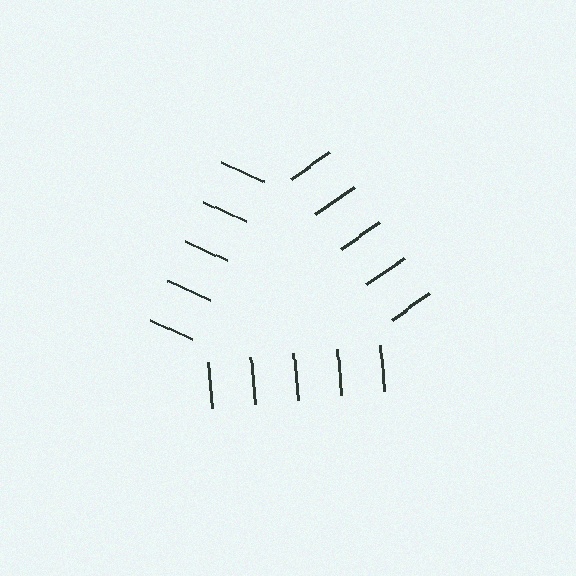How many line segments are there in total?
15 — 5 along each of the 3 edges.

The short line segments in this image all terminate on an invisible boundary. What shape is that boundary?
An illusory triangle — the line segments terminate on its edges but no continuous stroke is drawn.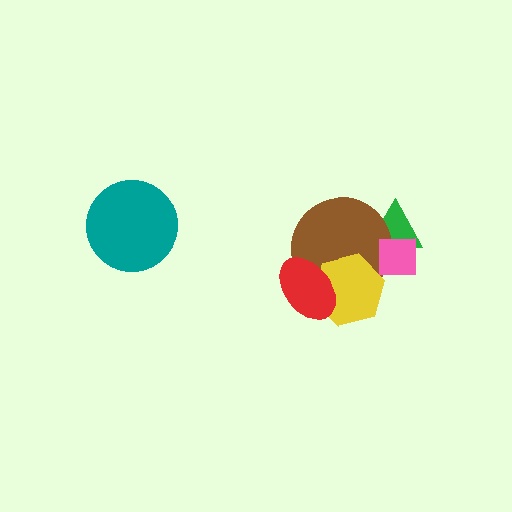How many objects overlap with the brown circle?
4 objects overlap with the brown circle.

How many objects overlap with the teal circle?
0 objects overlap with the teal circle.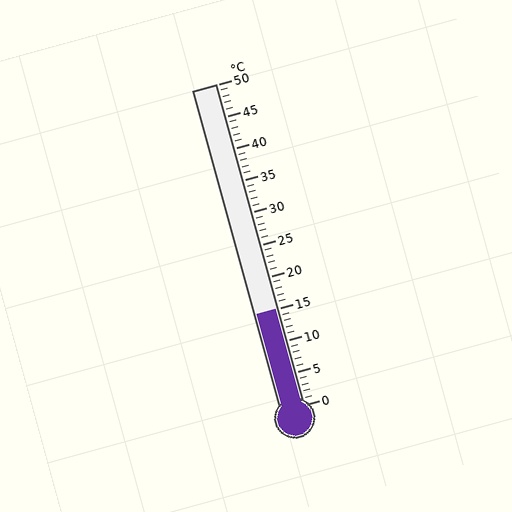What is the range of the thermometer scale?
The thermometer scale ranges from 0°C to 50°C.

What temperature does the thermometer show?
The thermometer shows approximately 15°C.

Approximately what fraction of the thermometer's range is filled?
The thermometer is filled to approximately 30% of its range.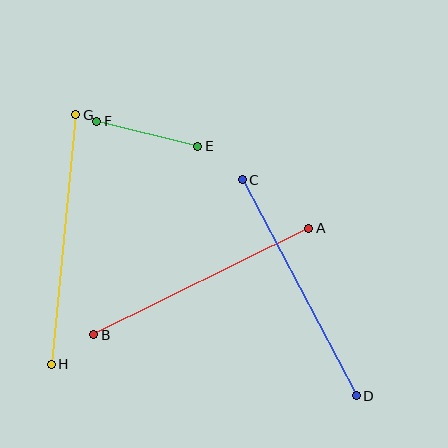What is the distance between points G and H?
The distance is approximately 251 pixels.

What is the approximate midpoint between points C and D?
The midpoint is at approximately (299, 288) pixels.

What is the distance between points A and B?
The distance is approximately 240 pixels.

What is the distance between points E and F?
The distance is approximately 104 pixels.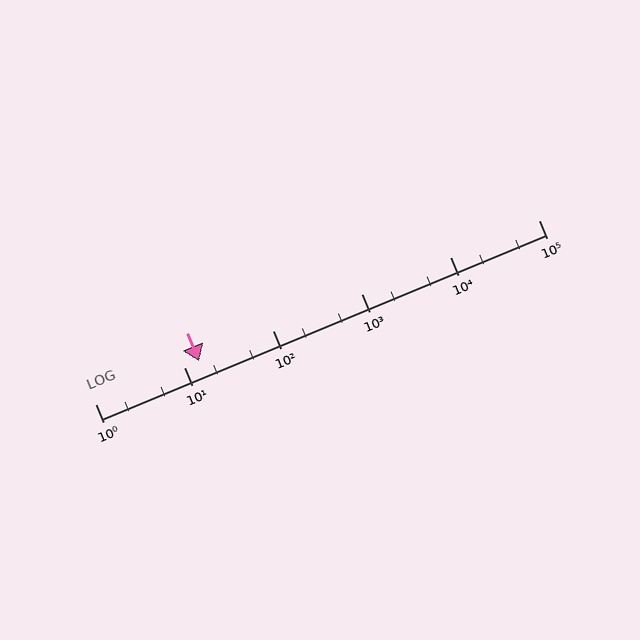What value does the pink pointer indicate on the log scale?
The pointer indicates approximately 15.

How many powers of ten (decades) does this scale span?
The scale spans 5 decades, from 1 to 100000.